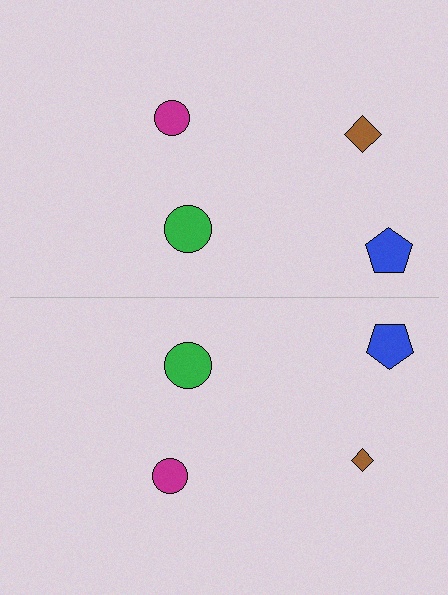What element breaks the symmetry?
The brown diamond on the bottom side has a different size than its mirror counterpart.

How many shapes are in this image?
There are 8 shapes in this image.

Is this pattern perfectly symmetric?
No, the pattern is not perfectly symmetric. The brown diamond on the bottom side has a different size than its mirror counterpart.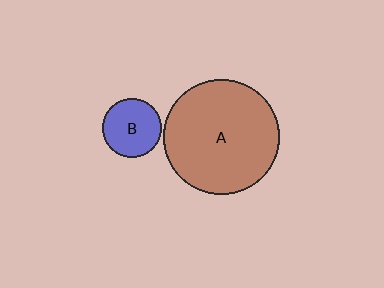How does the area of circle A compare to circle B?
Approximately 3.9 times.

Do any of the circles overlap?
No, none of the circles overlap.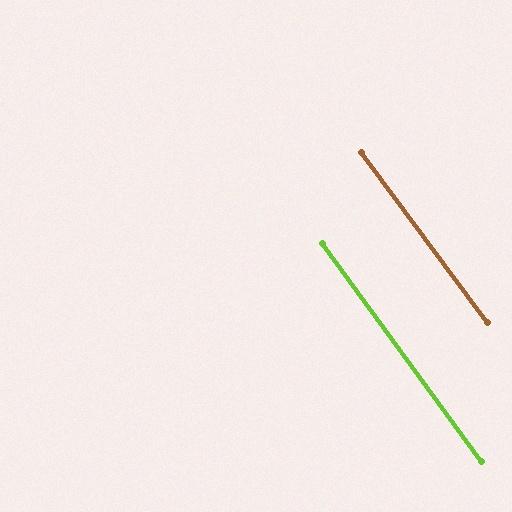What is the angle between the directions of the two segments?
Approximately 1 degree.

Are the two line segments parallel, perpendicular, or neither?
Parallel — their directions differ by only 0.6°.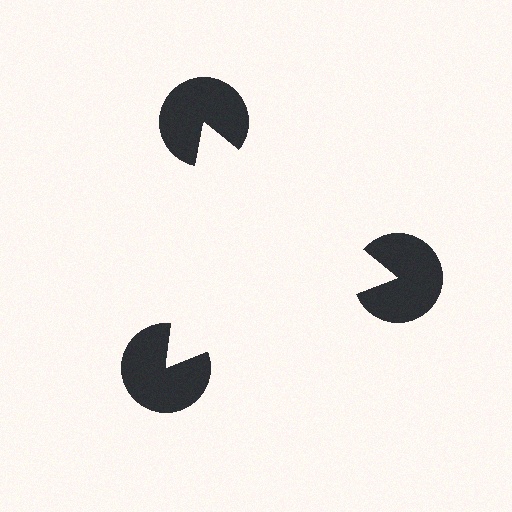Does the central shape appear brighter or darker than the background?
It typically appears slightly brighter than the background, even though no actual brightness change is drawn.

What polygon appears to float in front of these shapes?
An illusory triangle — its edges are inferred from the aligned wedge cuts in the pac-man discs, not physically drawn.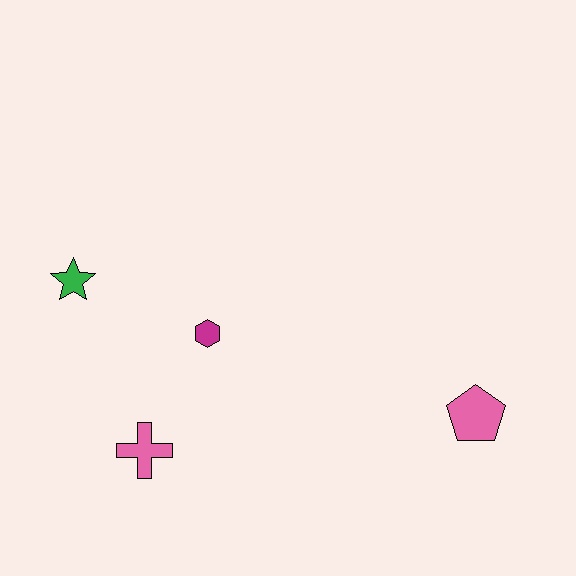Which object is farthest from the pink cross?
The pink pentagon is farthest from the pink cross.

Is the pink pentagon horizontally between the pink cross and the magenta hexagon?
No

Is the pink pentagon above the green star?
No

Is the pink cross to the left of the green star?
No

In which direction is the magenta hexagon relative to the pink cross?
The magenta hexagon is above the pink cross.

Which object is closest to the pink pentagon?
The magenta hexagon is closest to the pink pentagon.